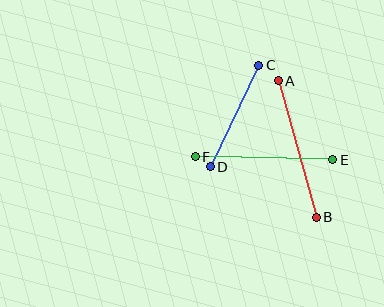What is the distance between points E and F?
The distance is approximately 137 pixels.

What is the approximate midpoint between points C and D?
The midpoint is at approximately (234, 116) pixels.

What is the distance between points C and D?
The distance is approximately 113 pixels.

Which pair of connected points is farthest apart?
Points A and B are farthest apart.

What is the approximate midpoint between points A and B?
The midpoint is at approximately (297, 149) pixels.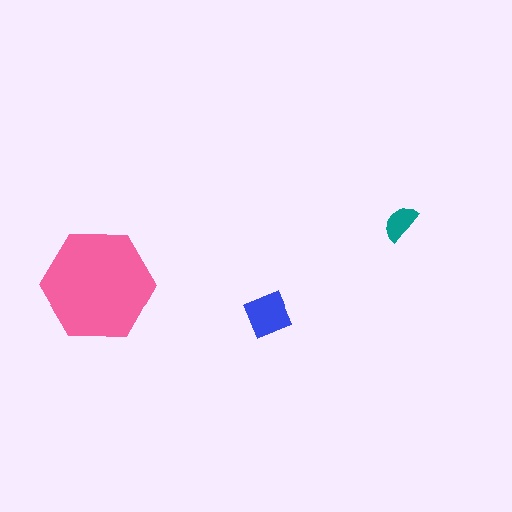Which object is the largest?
The pink hexagon.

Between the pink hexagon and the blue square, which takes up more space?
The pink hexagon.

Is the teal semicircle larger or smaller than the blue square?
Smaller.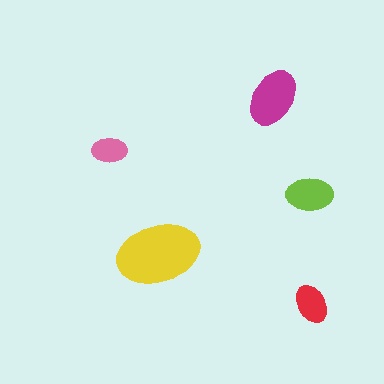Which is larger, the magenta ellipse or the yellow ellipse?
The yellow one.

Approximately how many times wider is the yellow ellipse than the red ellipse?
About 2 times wider.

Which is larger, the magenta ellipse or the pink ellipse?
The magenta one.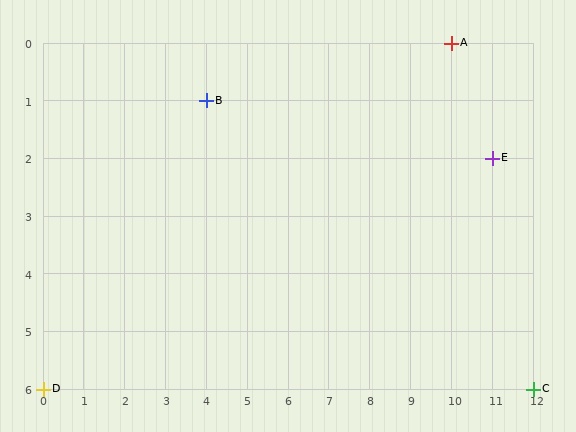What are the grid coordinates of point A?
Point A is at grid coordinates (10, 0).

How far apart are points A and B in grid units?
Points A and B are 6 columns and 1 row apart (about 6.1 grid units diagonally).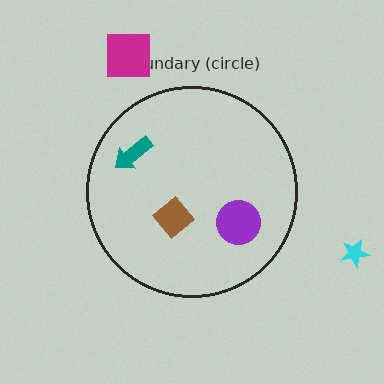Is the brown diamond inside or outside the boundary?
Inside.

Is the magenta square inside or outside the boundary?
Outside.